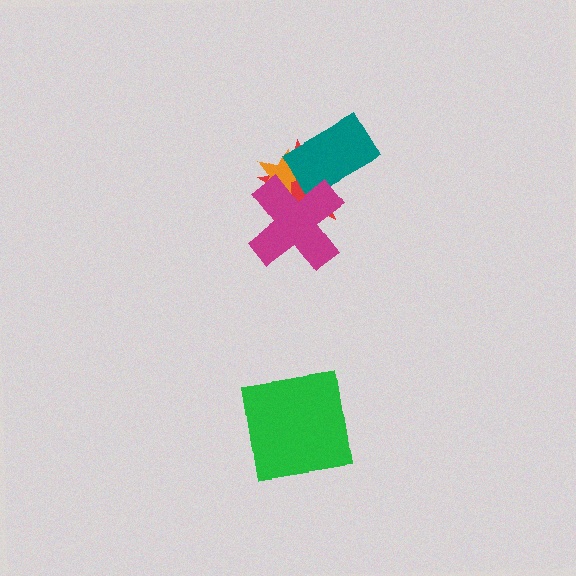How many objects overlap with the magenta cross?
3 objects overlap with the magenta cross.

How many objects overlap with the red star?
3 objects overlap with the red star.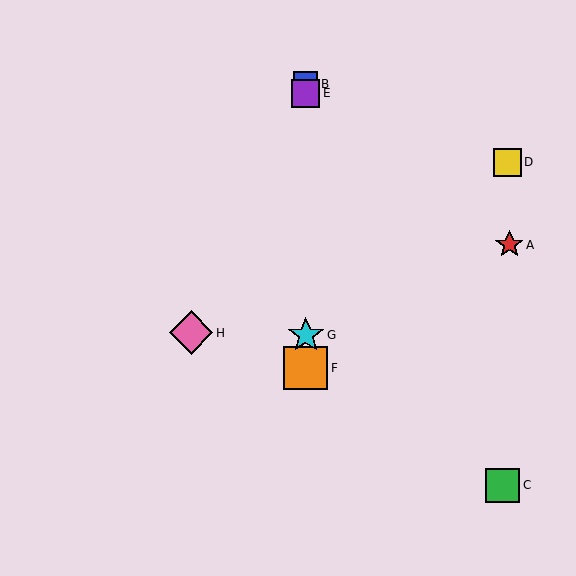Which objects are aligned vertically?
Objects B, E, F, G are aligned vertically.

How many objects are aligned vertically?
4 objects (B, E, F, G) are aligned vertically.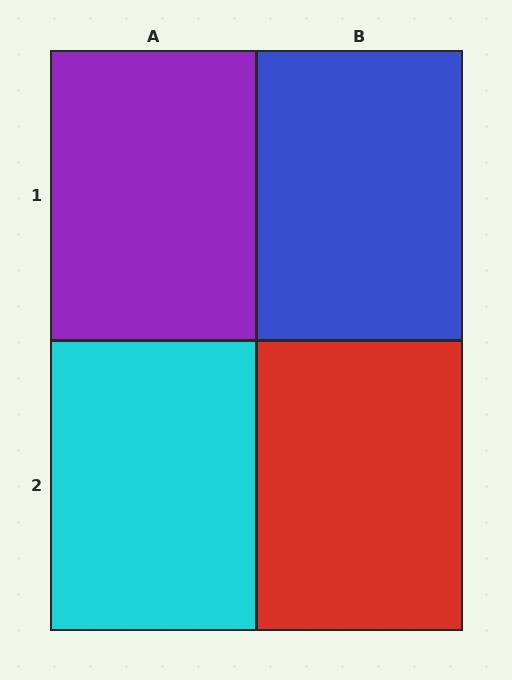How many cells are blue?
1 cell is blue.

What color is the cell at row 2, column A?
Cyan.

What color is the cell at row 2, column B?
Red.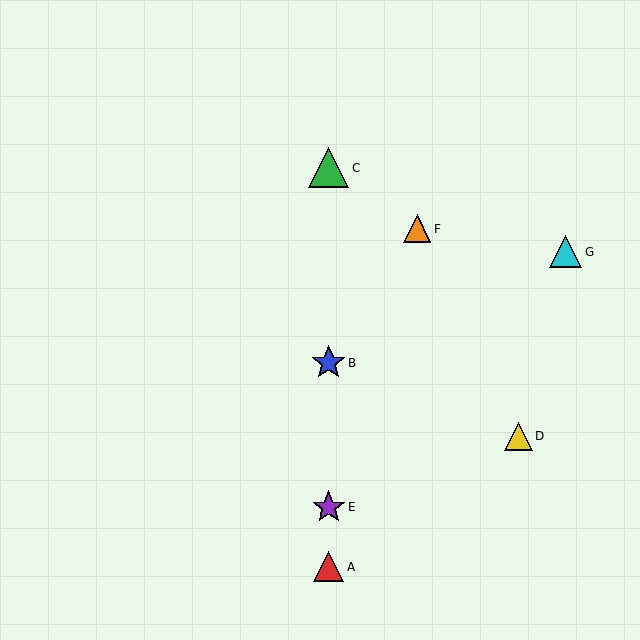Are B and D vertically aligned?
No, B is at x≈329 and D is at x≈518.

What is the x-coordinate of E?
Object E is at x≈329.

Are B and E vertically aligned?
Yes, both are at x≈329.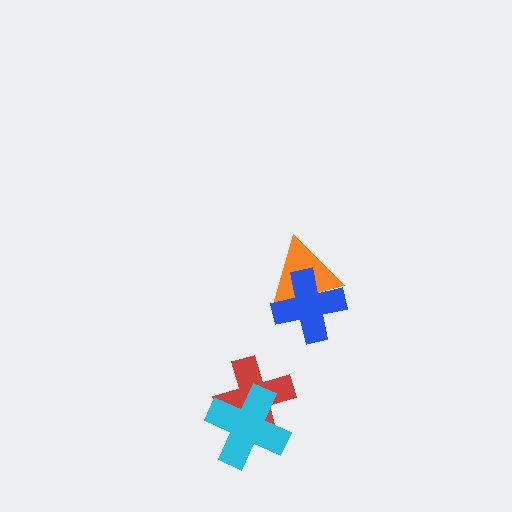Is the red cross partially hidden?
Yes, it is partially covered by another shape.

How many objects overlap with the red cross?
1 object overlaps with the red cross.